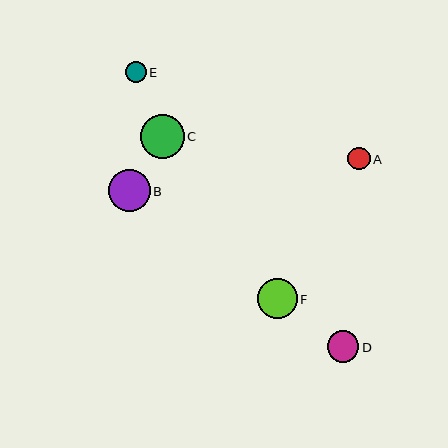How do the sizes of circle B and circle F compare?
Circle B and circle F are approximately the same size.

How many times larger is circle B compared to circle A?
Circle B is approximately 1.9 times the size of circle A.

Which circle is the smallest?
Circle E is the smallest with a size of approximately 21 pixels.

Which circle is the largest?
Circle C is the largest with a size of approximately 44 pixels.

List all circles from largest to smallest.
From largest to smallest: C, B, F, D, A, E.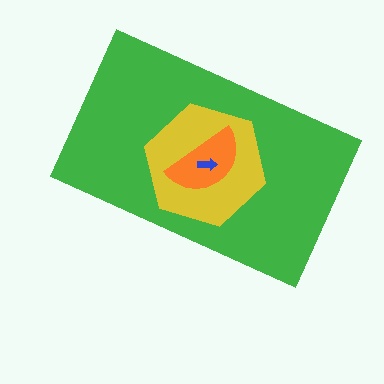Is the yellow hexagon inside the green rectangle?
Yes.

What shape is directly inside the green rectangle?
The yellow hexagon.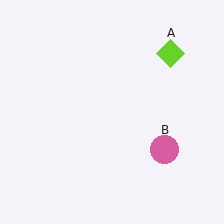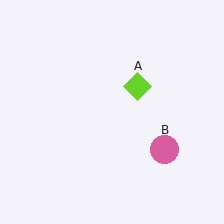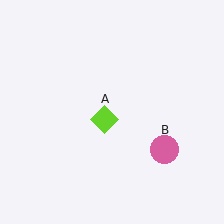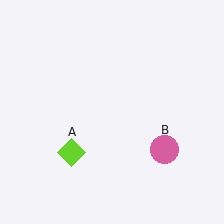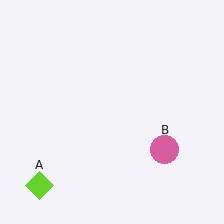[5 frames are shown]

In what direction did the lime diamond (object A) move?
The lime diamond (object A) moved down and to the left.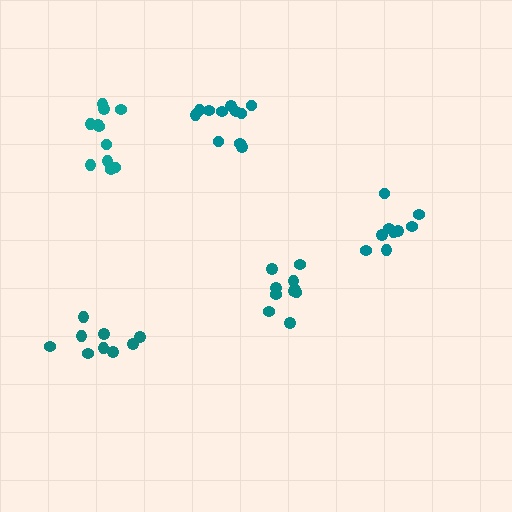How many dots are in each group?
Group 1: 10 dots, Group 2: 11 dots, Group 3: 9 dots, Group 4: 9 dots, Group 5: 11 dots (50 total).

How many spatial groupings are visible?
There are 5 spatial groupings.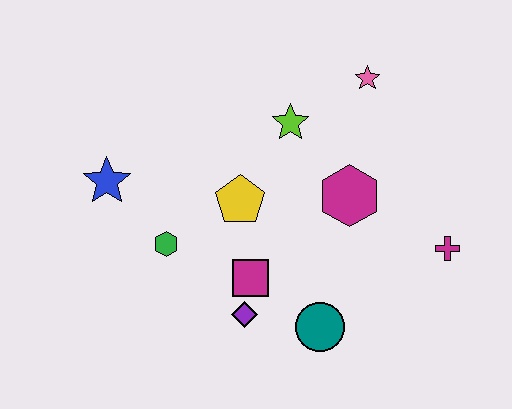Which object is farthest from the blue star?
The magenta cross is farthest from the blue star.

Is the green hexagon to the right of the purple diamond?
No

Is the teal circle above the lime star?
No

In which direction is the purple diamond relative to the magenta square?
The purple diamond is below the magenta square.